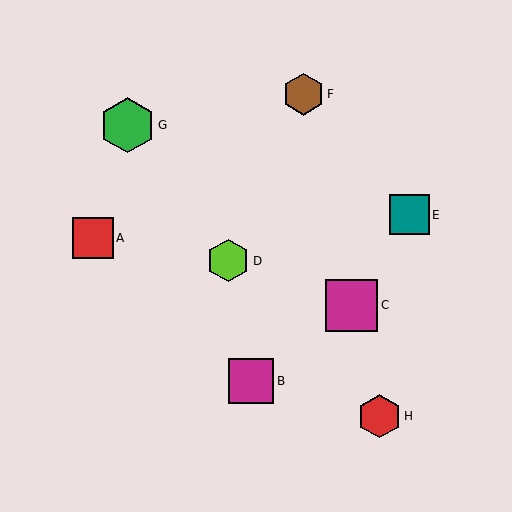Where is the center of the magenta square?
The center of the magenta square is at (352, 305).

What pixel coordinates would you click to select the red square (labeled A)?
Click at (93, 238) to select the red square A.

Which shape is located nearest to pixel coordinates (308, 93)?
The brown hexagon (labeled F) at (303, 94) is nearest to that location.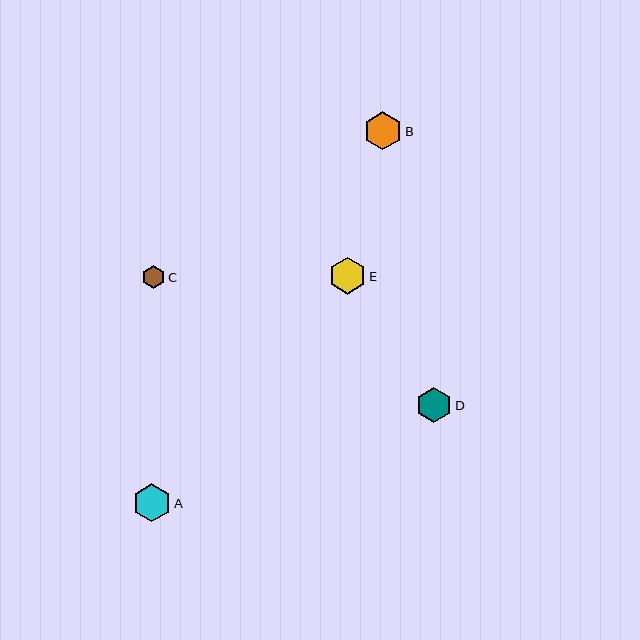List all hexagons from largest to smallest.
From largest to smallest: B, A, E, D, C.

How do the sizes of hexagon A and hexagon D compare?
Hexagon A and hexagon D are approximately the same size.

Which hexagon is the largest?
Hexagon B is the largest with a size of approximately 38 pixels.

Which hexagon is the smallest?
Hexagon C is the smallest with a size of approximately 23 pixels.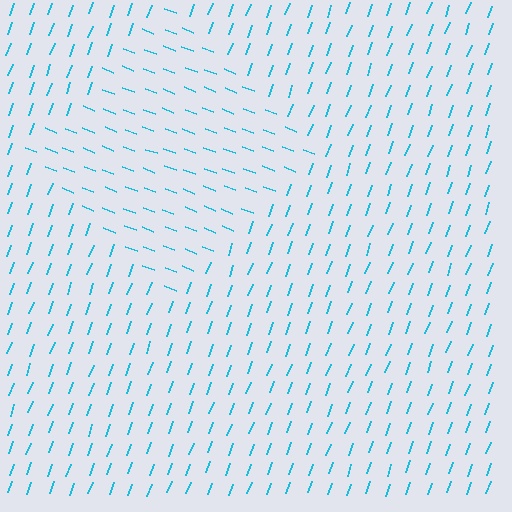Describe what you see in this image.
The image is filled with small cyan line segments. A diamond region in the image has lines oriented differently from the surrounding lines, creating a visible texture boundary.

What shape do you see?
I see a diamond.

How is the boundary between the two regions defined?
The boundary is defined purely by a change in line orientation (approximately 89 degrees difference). All lines are the same color and thickness.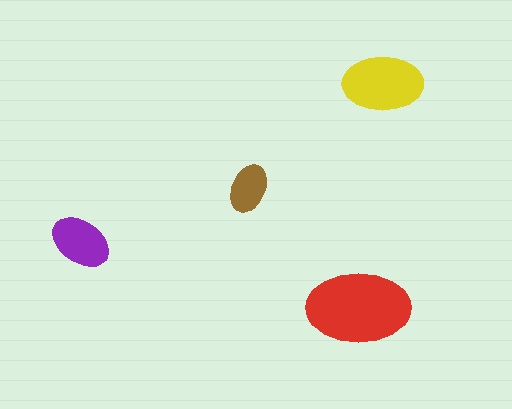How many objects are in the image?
There are 4 objects in the image.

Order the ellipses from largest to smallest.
the red one, the yellow one, the purple one, the brown one.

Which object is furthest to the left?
The purple ellipse is leftmost.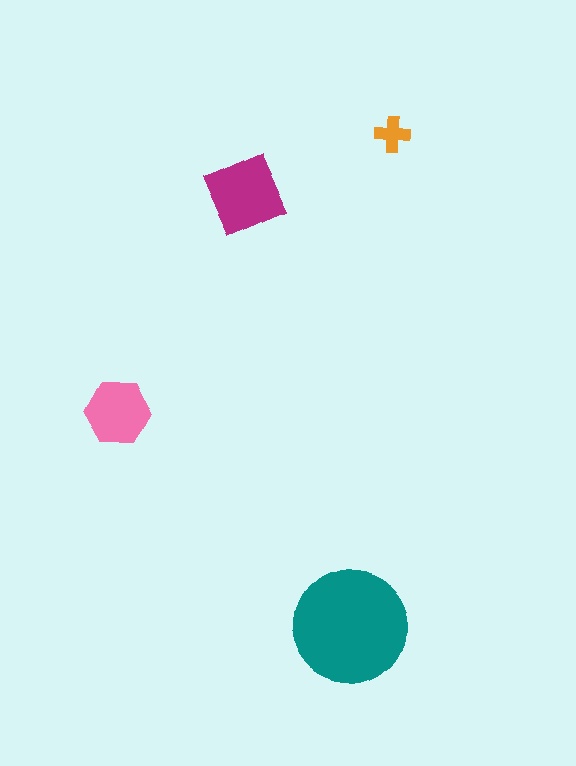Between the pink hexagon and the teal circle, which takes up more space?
The teal circle.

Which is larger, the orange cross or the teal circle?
The teal circle.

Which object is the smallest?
The orange cross.